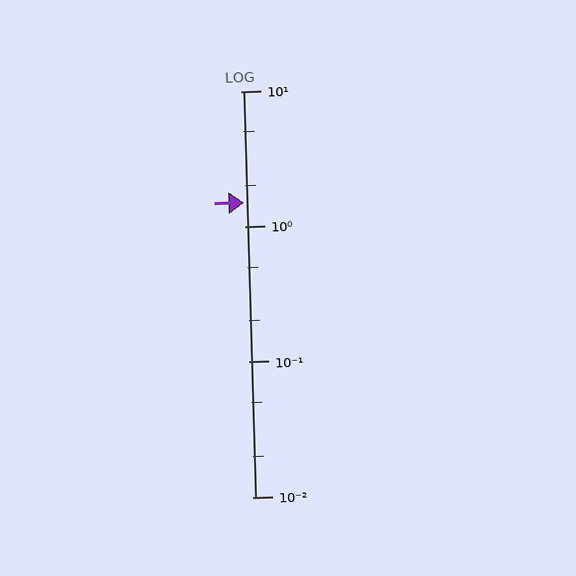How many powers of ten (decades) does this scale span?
The scale spans 3 decades, from 0.01 to 10.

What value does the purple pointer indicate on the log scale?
The pointer indicates approximately 1.5.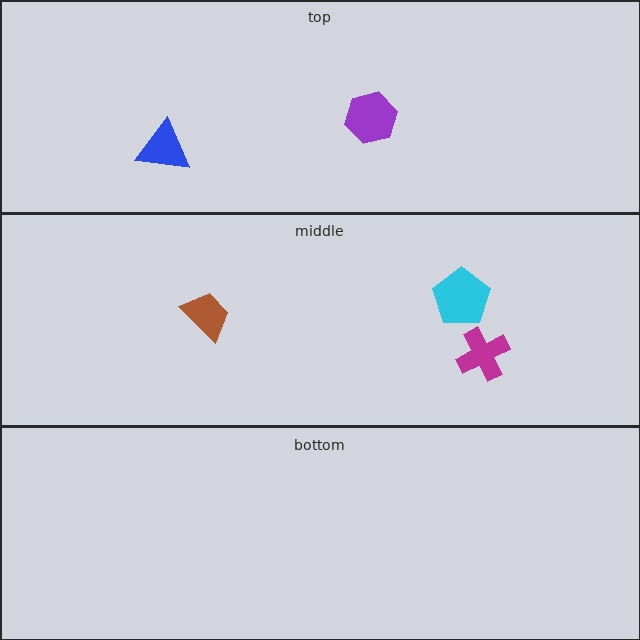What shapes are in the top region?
The purple hexagon, the blue triangle.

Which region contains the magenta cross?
The middle region.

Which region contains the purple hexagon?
The top region.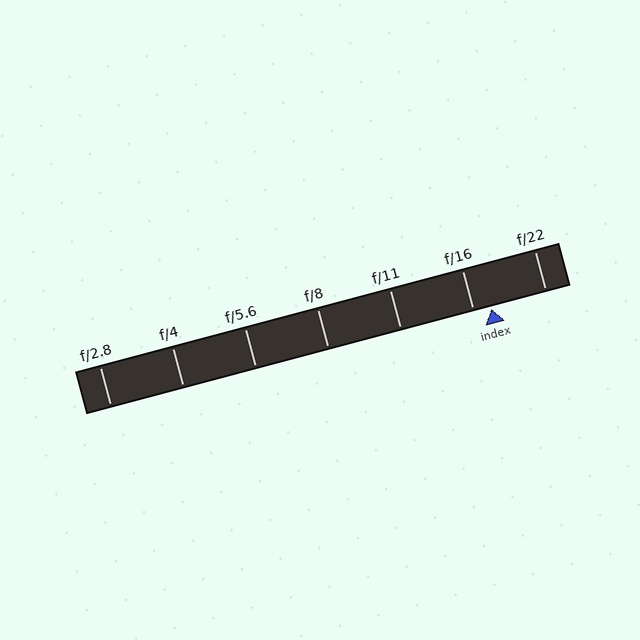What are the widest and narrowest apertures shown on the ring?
The widest aperture shown is f/2.8 and the narrowest is f/22.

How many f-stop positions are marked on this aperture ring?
There are 7 f-stop positions marked.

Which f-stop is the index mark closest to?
The index mark is closest to f/16.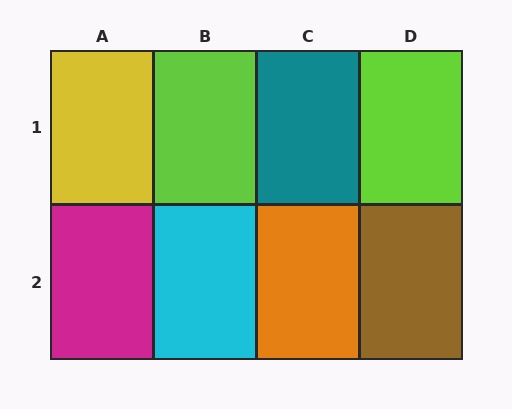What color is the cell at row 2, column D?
Brown.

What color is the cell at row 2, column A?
Magenta.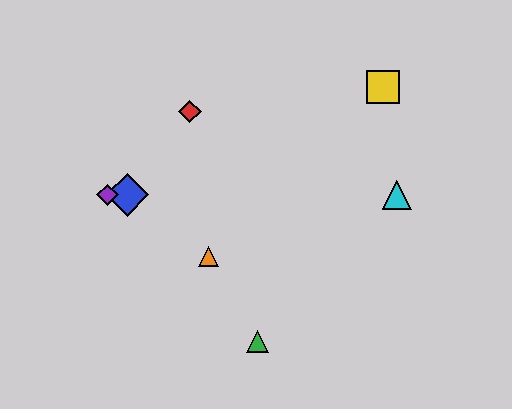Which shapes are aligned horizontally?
The blue diamond, the purple diamond, the cyan triangle are aligned horizontally.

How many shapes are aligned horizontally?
3 shapes (the blue diamond, the purple diamond, the cyan triangle) are aligned horizontally.